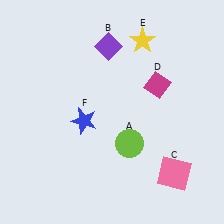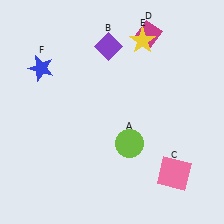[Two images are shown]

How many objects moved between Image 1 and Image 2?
2 objects moved between the two images.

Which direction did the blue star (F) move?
The blue star (F) moved up.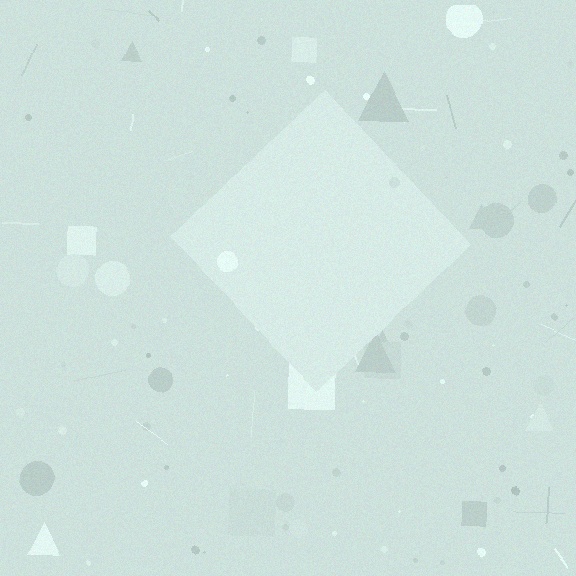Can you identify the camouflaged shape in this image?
The camouflaged shape is a diamond.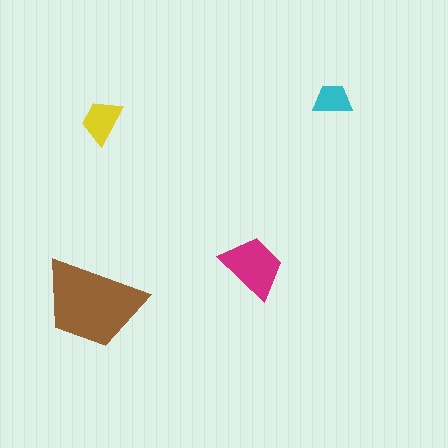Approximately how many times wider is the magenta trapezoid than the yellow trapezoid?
About 1.5 times wider.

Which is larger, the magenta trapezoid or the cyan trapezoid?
The magenta one.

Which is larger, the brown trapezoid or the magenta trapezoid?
The brown one.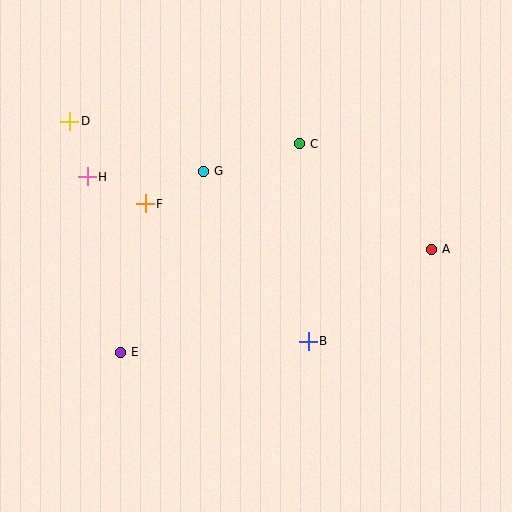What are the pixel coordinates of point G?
Point G is at (203, 171).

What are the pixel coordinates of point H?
Point H is at (87, 177).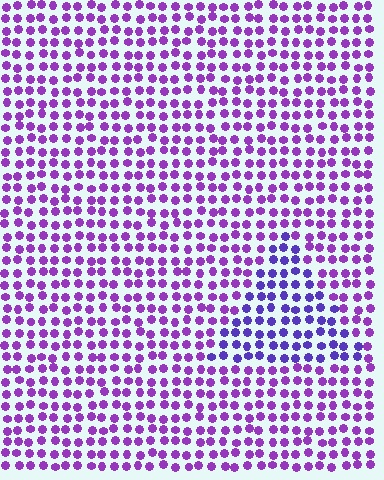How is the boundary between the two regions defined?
The boundary is defined purely by a slight shift in hue (about 28 degrees). Spacing, size, and orientation are identical on both sides.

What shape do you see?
I see a triangle.